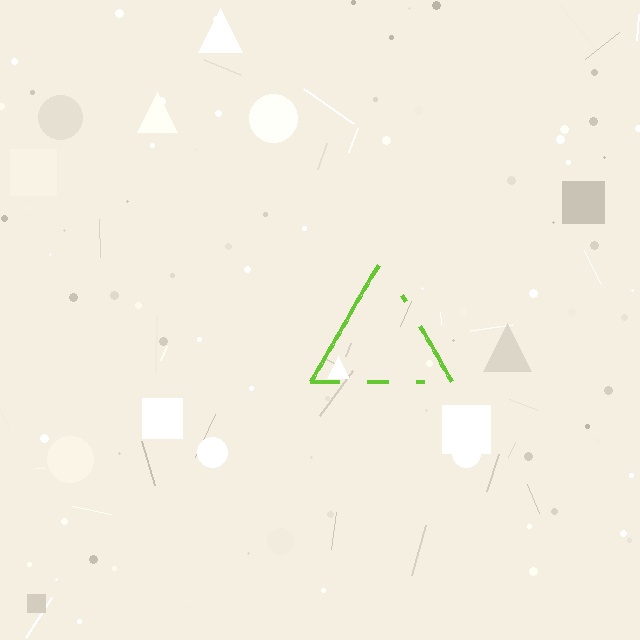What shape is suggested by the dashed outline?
The dashed outline suggests a triangle.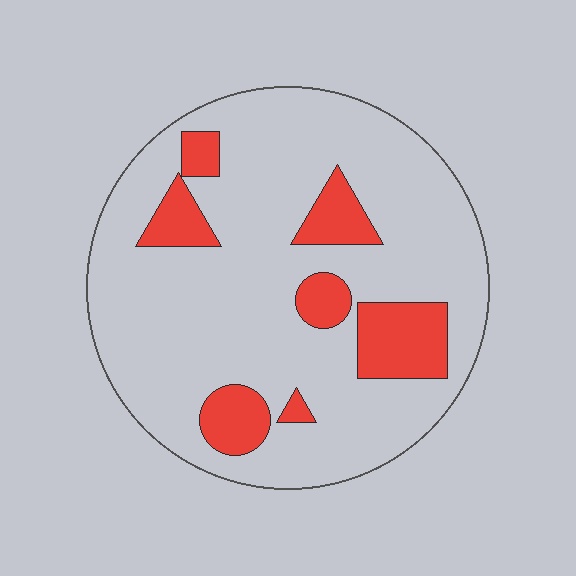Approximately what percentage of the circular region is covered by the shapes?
Approximately 20%.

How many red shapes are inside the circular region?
7.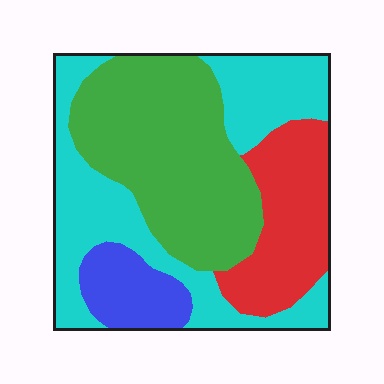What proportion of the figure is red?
Red takes up about one fifth (1/5) of the figure.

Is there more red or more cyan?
Cyan.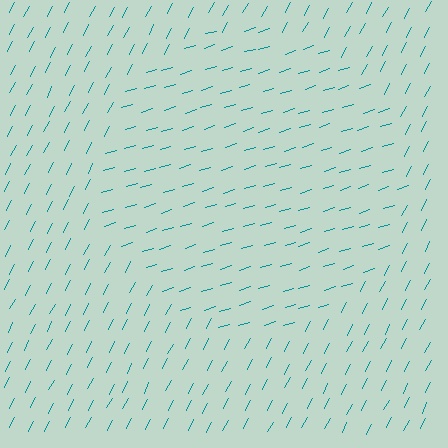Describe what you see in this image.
The image is filled with small teal line segments. A circle region in the image has lines oriented differently from the surrounding lines, creating a visible texture boundary.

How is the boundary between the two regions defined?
The boundary is defined purely by a change in line orientation (approximately 45 degrees difference). All lines are the same color and thickness.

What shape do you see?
I see a circle.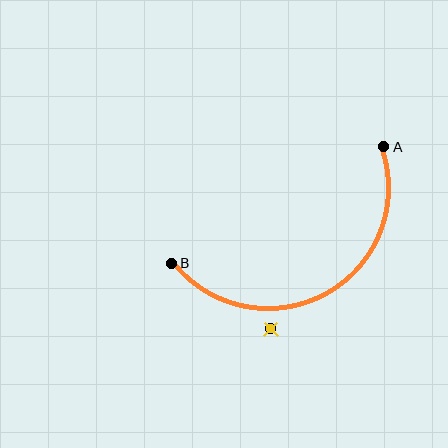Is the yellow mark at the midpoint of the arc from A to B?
No — the yellow mark does not lie on the arc at all. It sits slightly outside the curve.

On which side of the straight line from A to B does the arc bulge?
The arc bulges below the straight line connecting A and B.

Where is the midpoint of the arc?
The arc midpoint is the point on the curve farthest from the straight line joining A and B. It sits below that line.